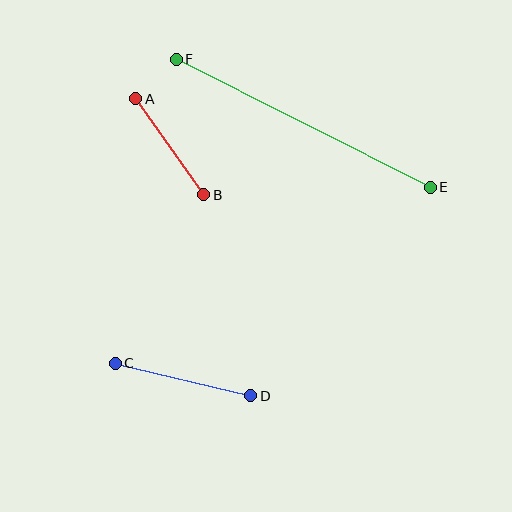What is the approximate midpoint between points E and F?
The midpoint is at approximately (303, 123) pixels.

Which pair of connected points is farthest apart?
Points E and F are farthest apart.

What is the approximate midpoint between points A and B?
The midpoint is at approximately (170, 147) pixels.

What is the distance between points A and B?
The distance is approximately 118 pixels.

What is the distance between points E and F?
The distance is approximately 285 pixels.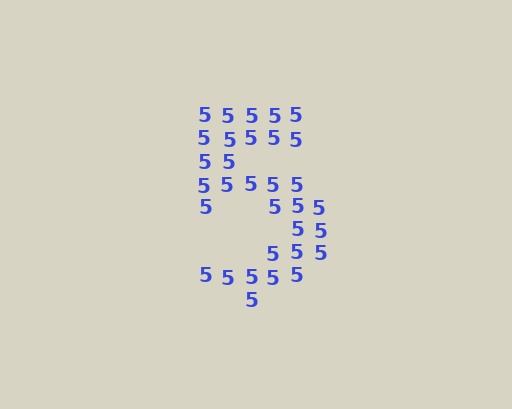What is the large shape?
The large shape is the digit 5.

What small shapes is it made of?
It is made of small digit 5's.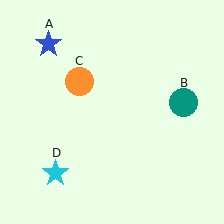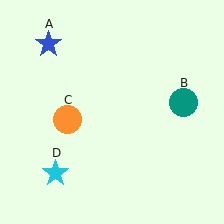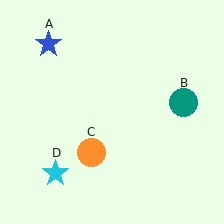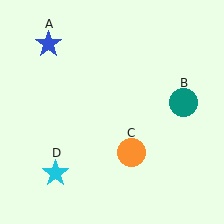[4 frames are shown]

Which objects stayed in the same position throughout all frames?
Blue star (object A) and teal circle (object B) and cyan star (object D) remained stationary.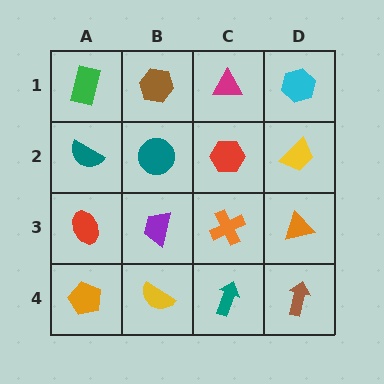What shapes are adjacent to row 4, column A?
A red ellipse (row 3, column A), a yellow semicircle (row 4, column B).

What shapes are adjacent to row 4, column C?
An orange cross (row 3, column C), a yellow semicircle (row 4, column B), a brown arrow (row 4, column D).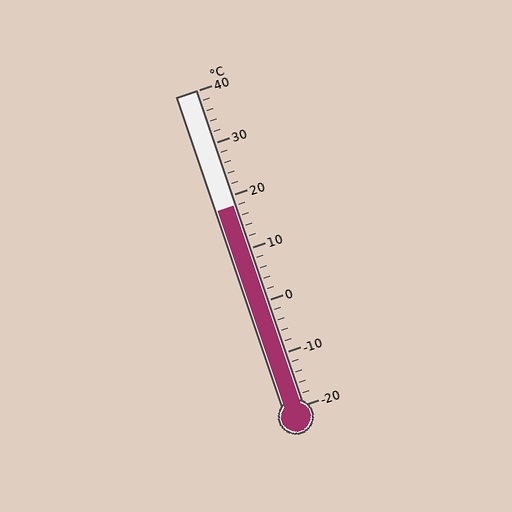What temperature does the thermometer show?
The thermometer shows approximately 18°C.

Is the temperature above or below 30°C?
The temperature is below 30°C.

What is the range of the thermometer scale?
The thermometer scale ranges from -20°C to 40°C.